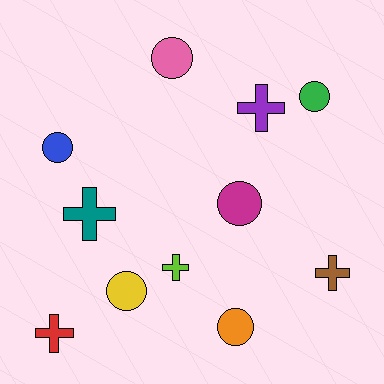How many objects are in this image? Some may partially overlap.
There are 11 objects.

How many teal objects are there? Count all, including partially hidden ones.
There is 1 teal object.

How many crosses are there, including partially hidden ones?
There are 5 crosses.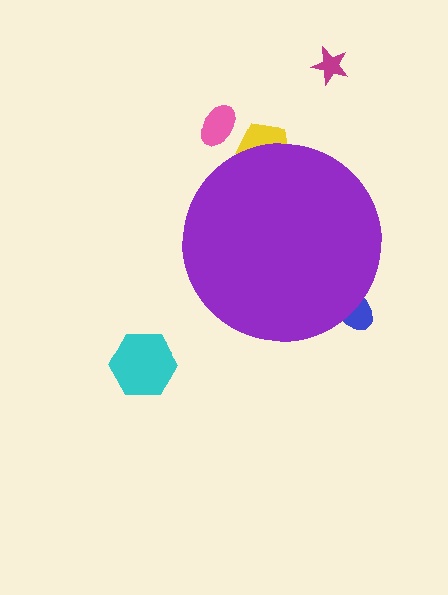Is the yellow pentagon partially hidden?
Yes, the yellow pentagon is partially hidden behind the purple circle.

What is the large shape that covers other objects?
A purple circle.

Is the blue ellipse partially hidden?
Yes, the blue ellipse is partially hidden behind the purple circle.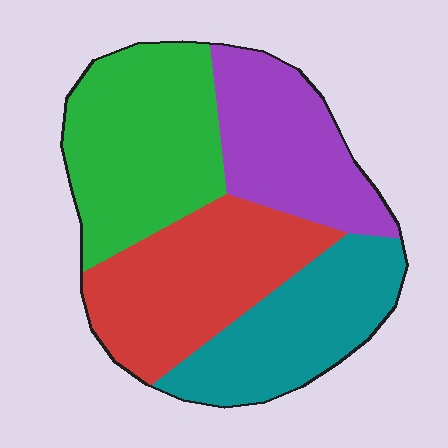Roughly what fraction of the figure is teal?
Teal covers 23% of the figure.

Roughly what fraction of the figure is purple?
Purple takes up about one fifth (1/5) of the figure.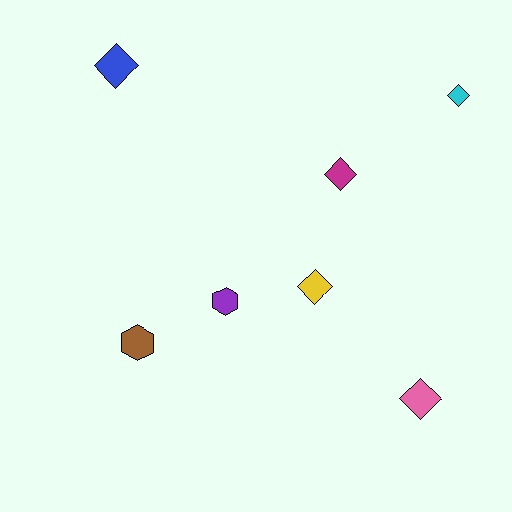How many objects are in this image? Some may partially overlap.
There are 7 objects.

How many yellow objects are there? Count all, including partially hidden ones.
There is 1 yellow object.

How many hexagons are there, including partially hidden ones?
There are 2 hexagons.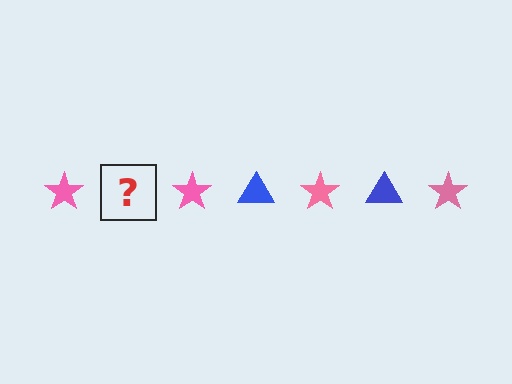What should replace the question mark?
The question mark should be replaced with a blue triangle.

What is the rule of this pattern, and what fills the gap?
The rule is that the pattern alternates between pink star and blue triangle. The gap should be filled with a blue triangle.